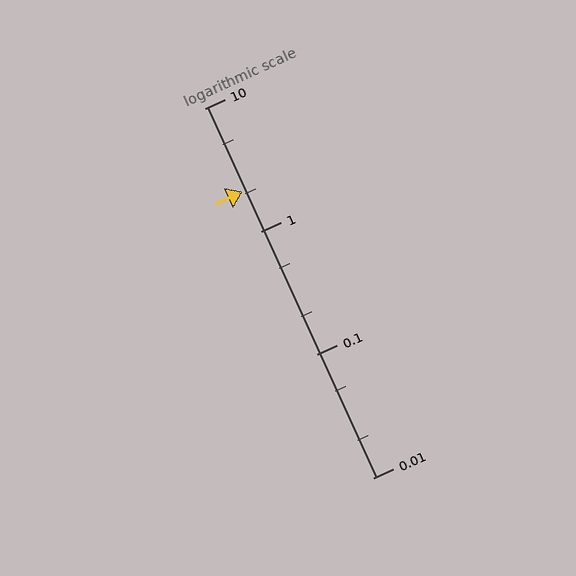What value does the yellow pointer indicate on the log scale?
The pointer indicates approximately 2.1.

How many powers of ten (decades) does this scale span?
The scale spans 3 decades, from 0.01 to 10.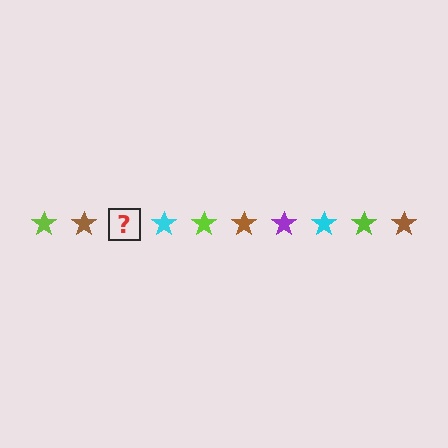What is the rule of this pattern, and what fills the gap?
The rule is that the pattern cycles through lime, brown, purple, cyan stars. The gap should be filled with a purple star.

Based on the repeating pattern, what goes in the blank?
The blank should be a purple star.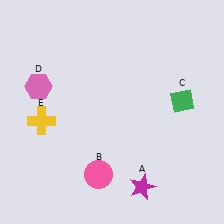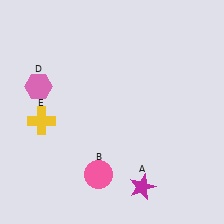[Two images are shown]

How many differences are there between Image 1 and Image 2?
There is 1 difference between the two images.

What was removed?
The green diamond (C) was removed in Image 2.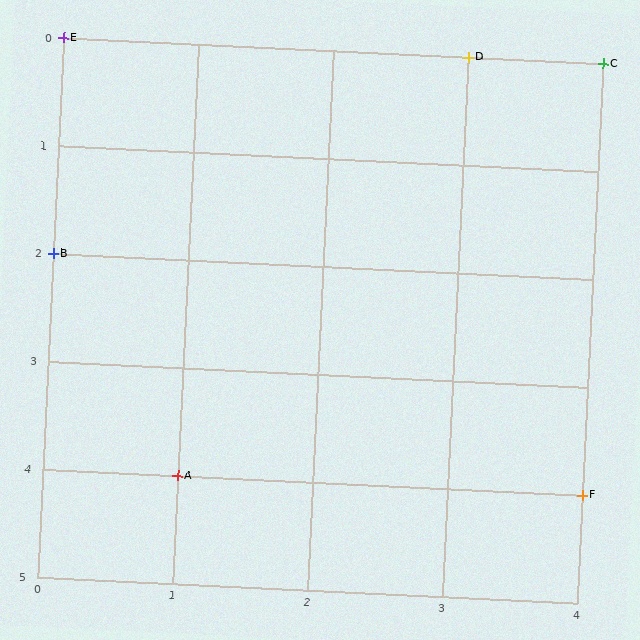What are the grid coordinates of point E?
Point E is at grid coordinates (0, 0).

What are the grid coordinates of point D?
Point D is at grid coordinates (3, 0).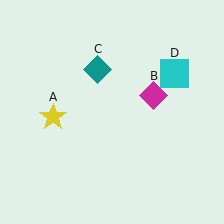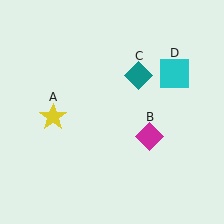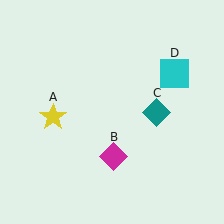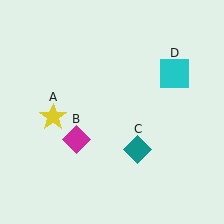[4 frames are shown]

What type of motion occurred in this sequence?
The magenta diamond (object B), teal diamond (object C) rotated clockwise around the center of the scene.